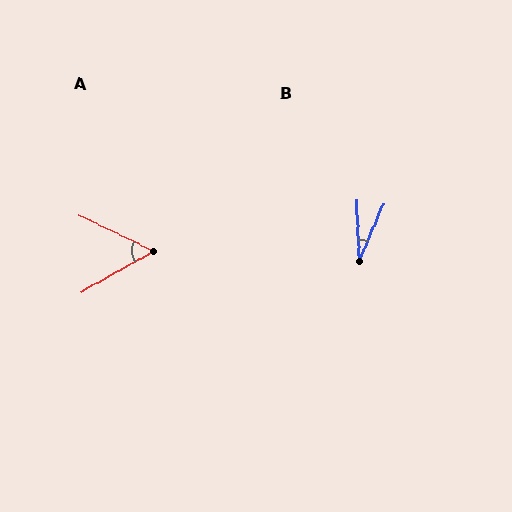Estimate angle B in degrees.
Approximately 25 degrees.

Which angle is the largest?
A, at approximately 56 degrees.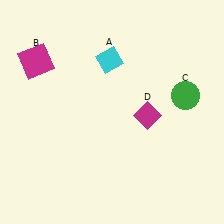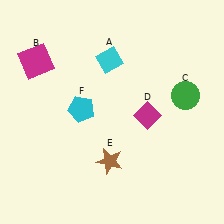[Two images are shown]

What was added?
A brown star (E), a cyan pentagon (F) were added in Image 2.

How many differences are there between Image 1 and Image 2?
There are 2 differences between the two images.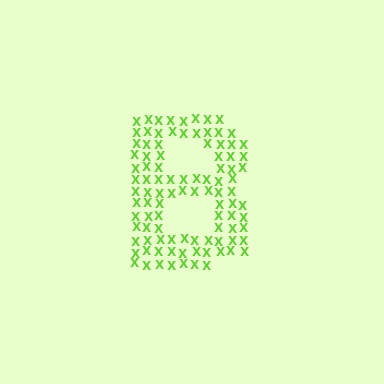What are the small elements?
The small elements are letter X's.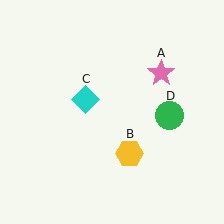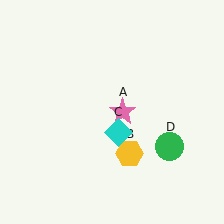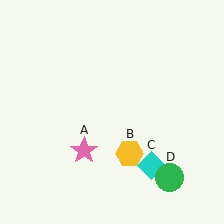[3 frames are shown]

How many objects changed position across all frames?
3 objects changed position: pink star (object A), cyan diamond (object C), green circle (object D).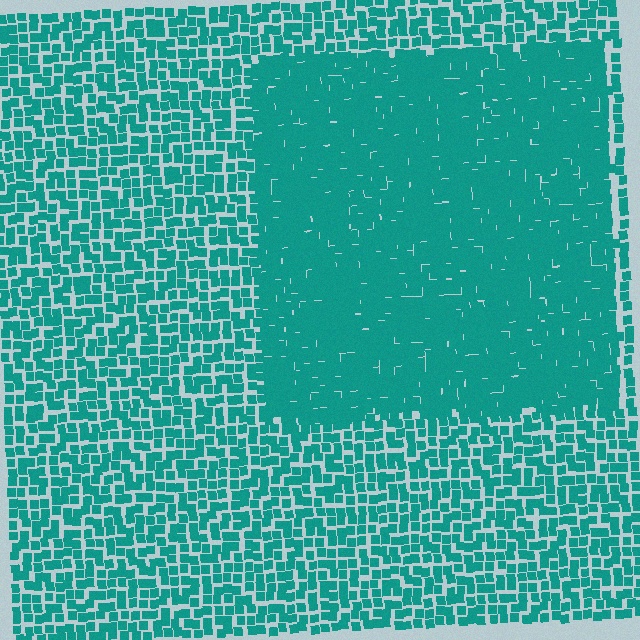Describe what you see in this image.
The image contains small teal elements arranged at two different densities. A rectangle-shaped region is visible where the elements are more densely packed than the surrounding area.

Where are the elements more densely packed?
The elements are more densely packed inside the rectangle boundary.